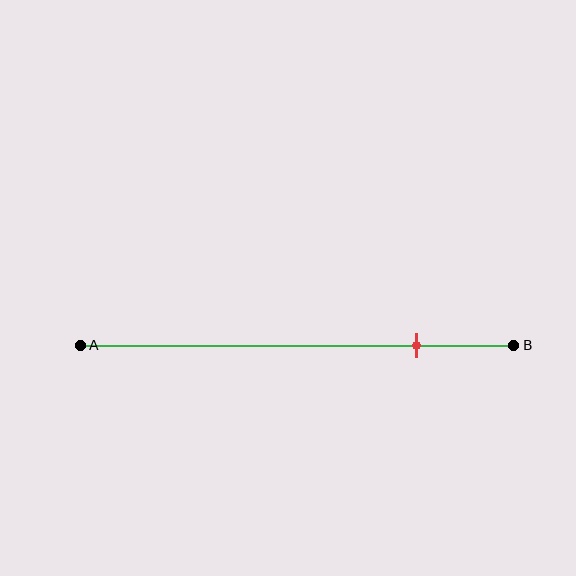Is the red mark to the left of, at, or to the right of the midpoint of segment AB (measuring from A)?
The red mark is to the right of the midpoint of segment AB.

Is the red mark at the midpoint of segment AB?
No, the mark is at about 75% from A, not at the 50% midpoint.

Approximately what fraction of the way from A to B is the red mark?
The red mark is approximately 75% of the way from A to B.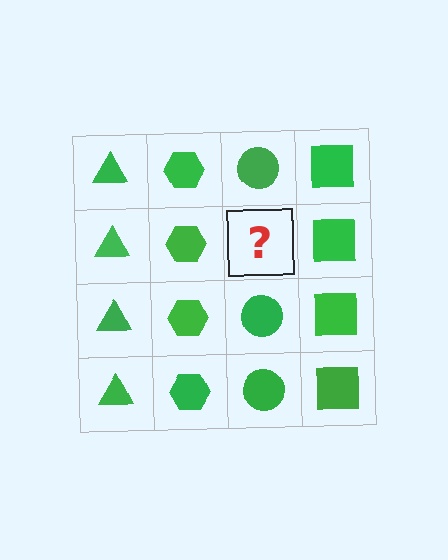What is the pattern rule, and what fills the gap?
The rule is that each column has a consistent shape. The gap should be filled with a green circle.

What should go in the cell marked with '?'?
The missing cell should contain a green circle.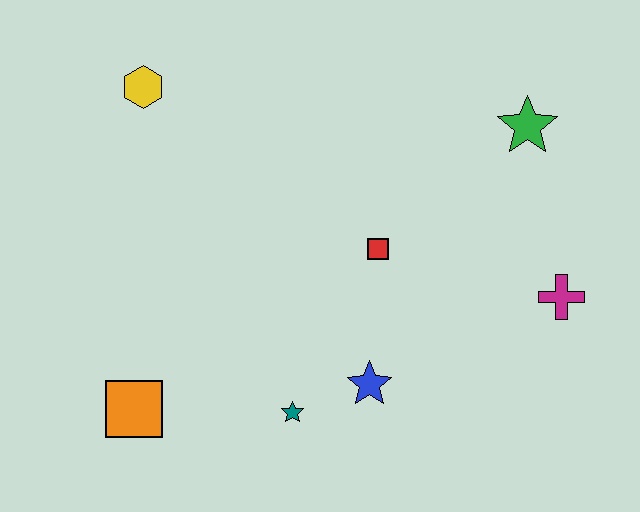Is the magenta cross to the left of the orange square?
No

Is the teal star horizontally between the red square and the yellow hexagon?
Yes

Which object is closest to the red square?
The blue star is closest to the red square.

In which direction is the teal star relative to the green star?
The teal star is below the green star.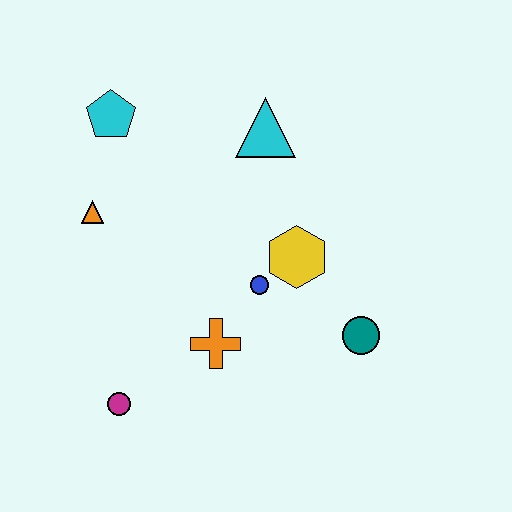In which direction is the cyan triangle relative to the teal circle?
The cyan triangle is above the teal circle.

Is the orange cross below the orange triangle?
Yes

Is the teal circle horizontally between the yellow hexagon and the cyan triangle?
No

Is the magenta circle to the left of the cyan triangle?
Yes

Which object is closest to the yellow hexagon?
The blue circle is closest to the yellow hexagon.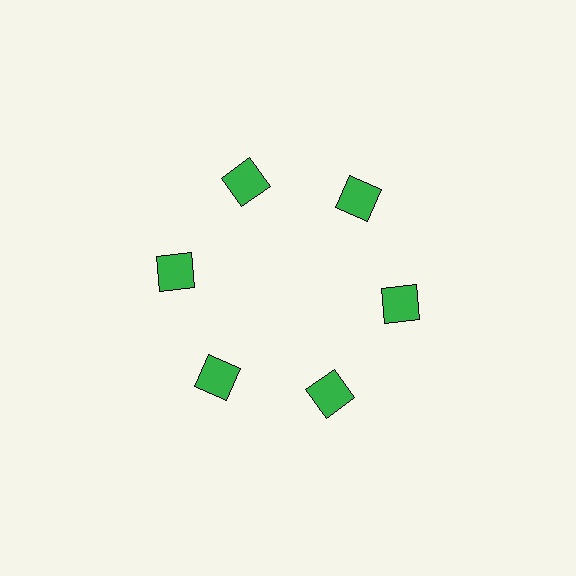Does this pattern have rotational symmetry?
Yes, this pattern has 6-fold rotational symmetry. It looks the same after rotating 60 degrees around the center.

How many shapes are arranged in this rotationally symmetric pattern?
There are 6 shapes, arranged in 6 groups of 1.